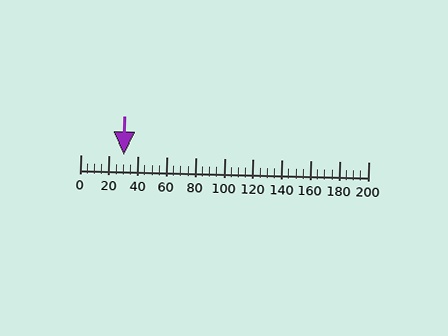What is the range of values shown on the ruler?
The ruler shows values from 0 to 200.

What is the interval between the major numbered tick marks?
The major tick marks are spaced 20 units apart.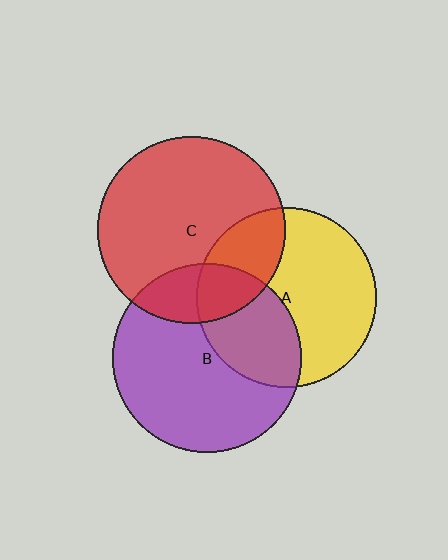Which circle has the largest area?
Circle B (purple).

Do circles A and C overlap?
Yes.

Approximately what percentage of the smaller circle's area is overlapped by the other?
Approximately 25%.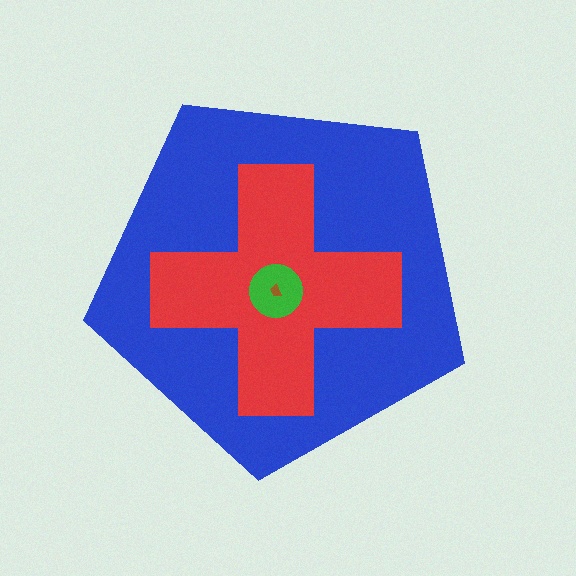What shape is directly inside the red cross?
The green circle.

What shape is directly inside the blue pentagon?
The red cross.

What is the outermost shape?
The blue pentagon.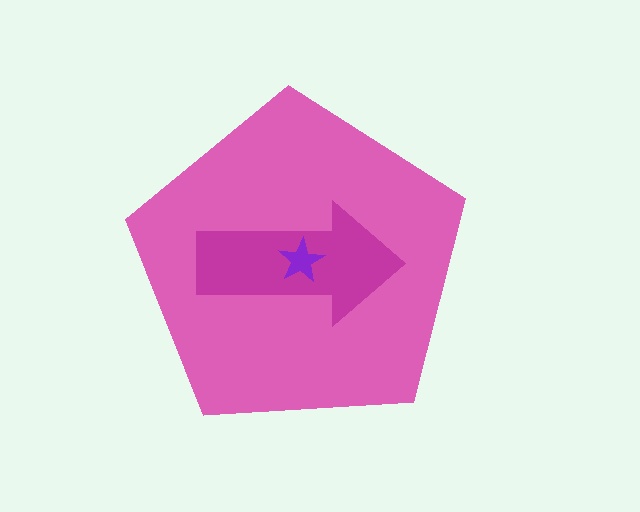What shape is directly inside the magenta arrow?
The purple star.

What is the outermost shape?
The pink pentagon.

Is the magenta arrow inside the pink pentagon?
Yes.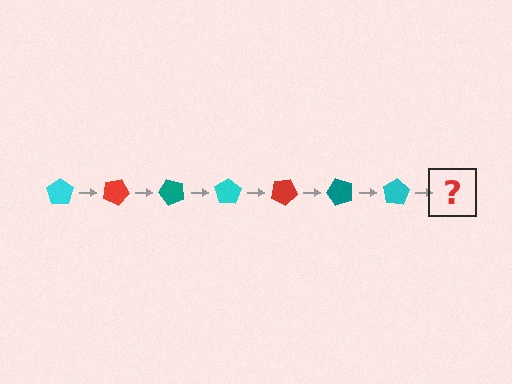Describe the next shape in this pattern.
It should be a red pentagon, rotated 175 degrees from the start.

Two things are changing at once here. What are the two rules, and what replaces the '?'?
The two rules are that it rotates 25 degrees each step and the color cycles through cyan, red, and teal. The '?' should be a red pentagon, rotated 175 degrees from the start.